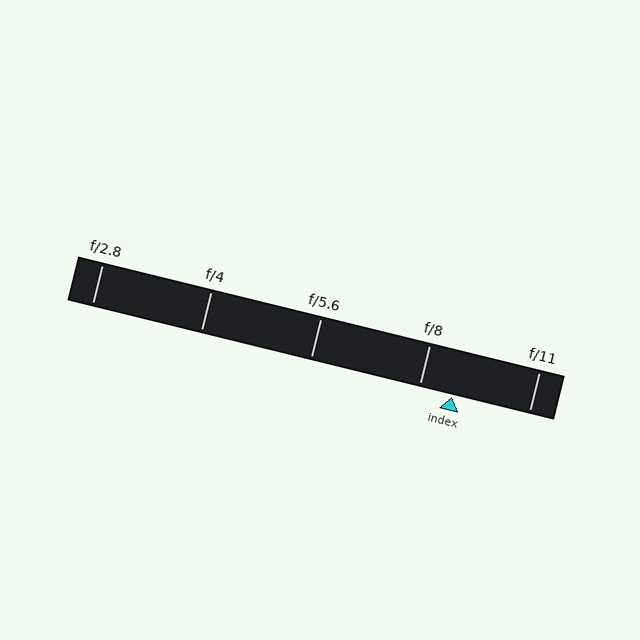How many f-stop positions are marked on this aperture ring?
There are 5 f-stop positions marked.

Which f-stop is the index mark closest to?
The index mark is closest to f/8.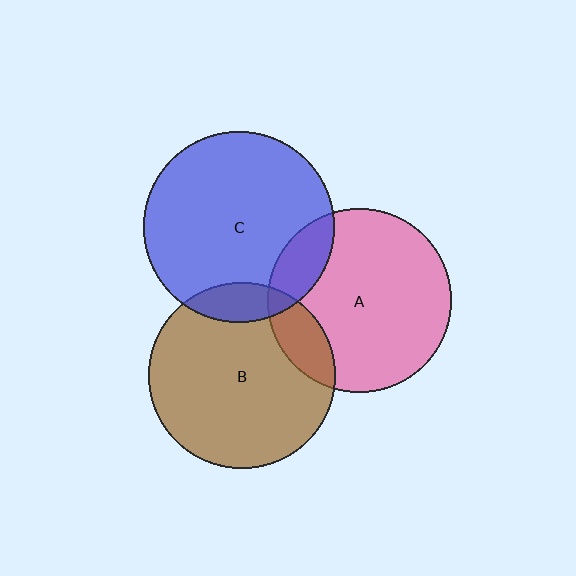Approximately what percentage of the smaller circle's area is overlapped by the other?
Approximately 15%.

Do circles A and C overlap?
Yes.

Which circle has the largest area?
Circle C (blue).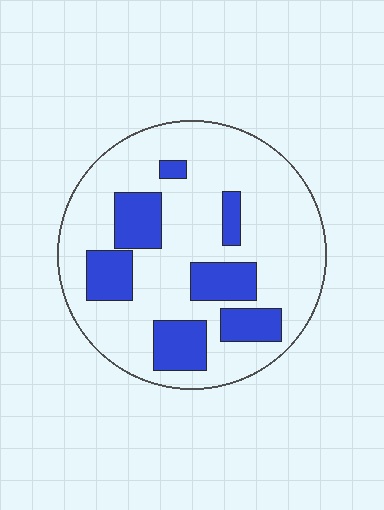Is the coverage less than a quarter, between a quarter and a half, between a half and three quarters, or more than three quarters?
Less than a quarter.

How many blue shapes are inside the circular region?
7.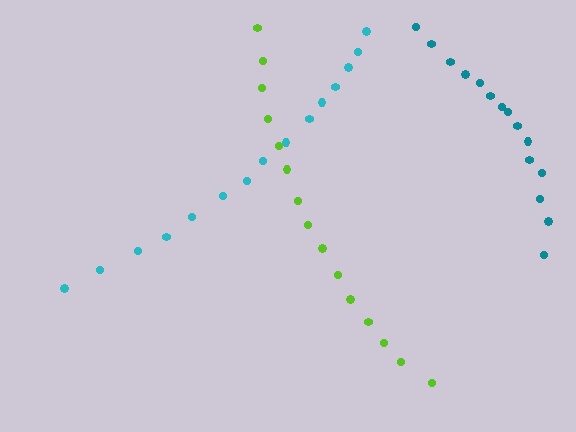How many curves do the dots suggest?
There are 3 distinct paths.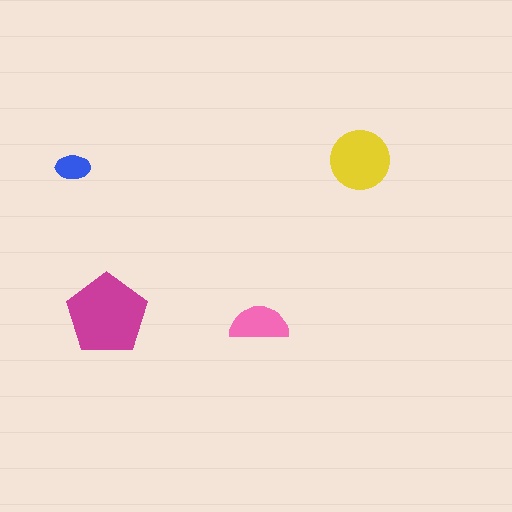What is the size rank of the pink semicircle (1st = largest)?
3rd.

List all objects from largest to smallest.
The magenta pentagon, the yellow circle, the pink semicircle, the blue ellipse.